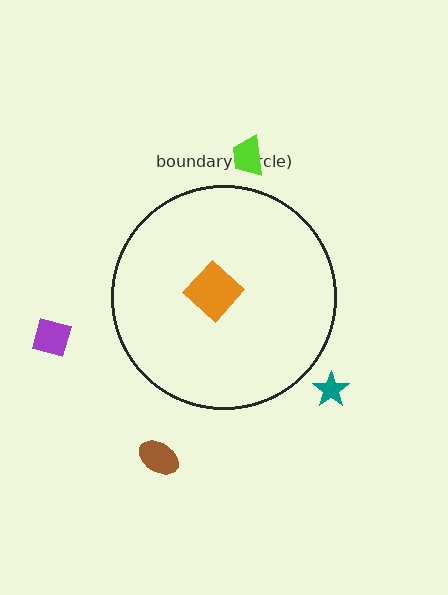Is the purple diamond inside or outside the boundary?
Outside.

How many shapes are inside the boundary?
1 inside, 4 outside.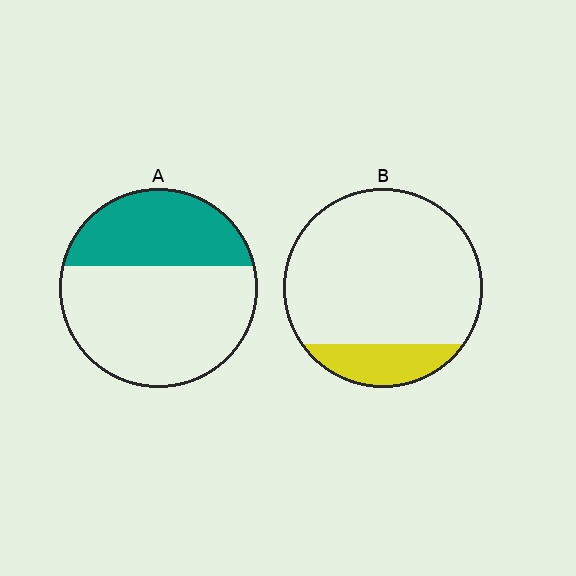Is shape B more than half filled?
No.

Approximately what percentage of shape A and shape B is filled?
A is approximately 35% and B is approximately 15%.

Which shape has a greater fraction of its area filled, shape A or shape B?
Shape A.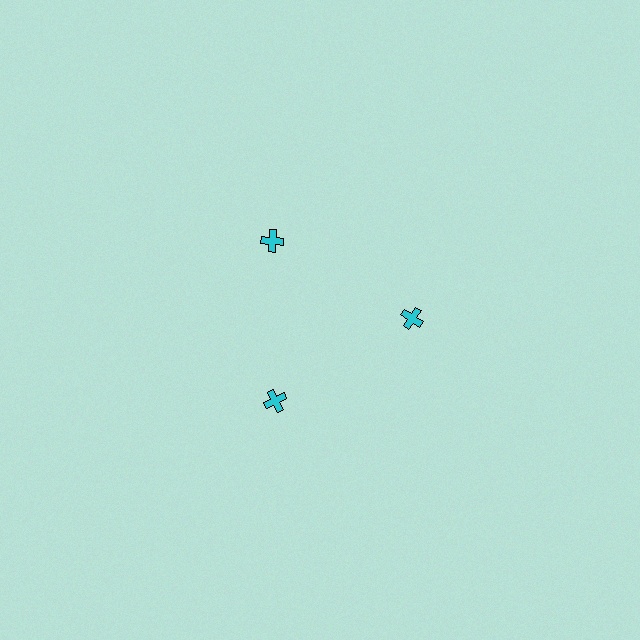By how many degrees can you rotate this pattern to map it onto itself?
The pattern maps onto itself every 120 degrees of rotation.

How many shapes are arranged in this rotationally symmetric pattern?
There are 3 shapes, arranged in 3 groups of 1.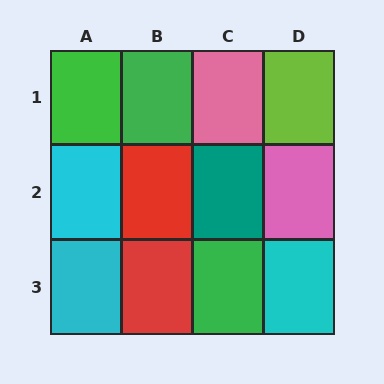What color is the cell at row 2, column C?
Teal.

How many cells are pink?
2 cells are pink.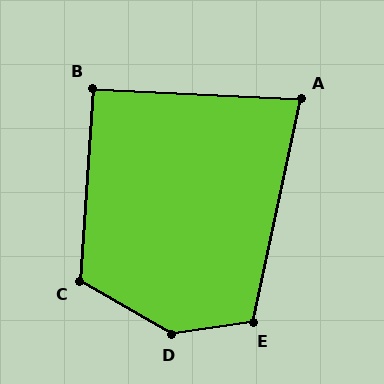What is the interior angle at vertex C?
Approximately 116 degrees (obtuse).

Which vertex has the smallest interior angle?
A, at approximately 81 degrees.